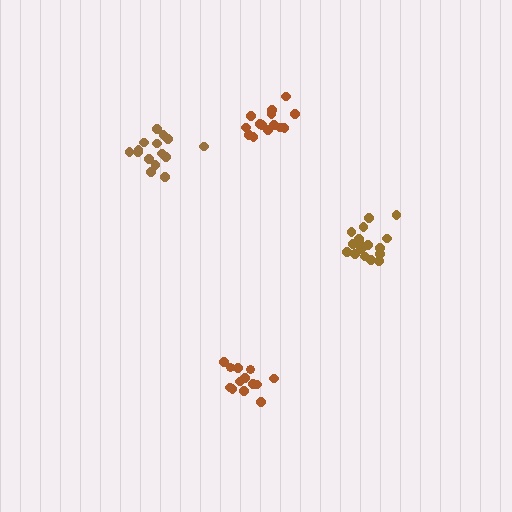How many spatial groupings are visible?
There are 4 spatial groupings.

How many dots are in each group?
Group 1: 13 dots, Group 2: 15 dots, Group 3: 15 dots, Group 4: 17 dots (60 total).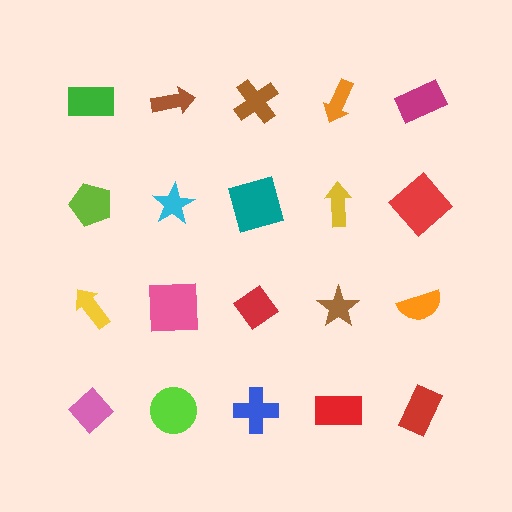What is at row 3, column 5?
An orange semicircle.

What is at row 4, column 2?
A lime circle.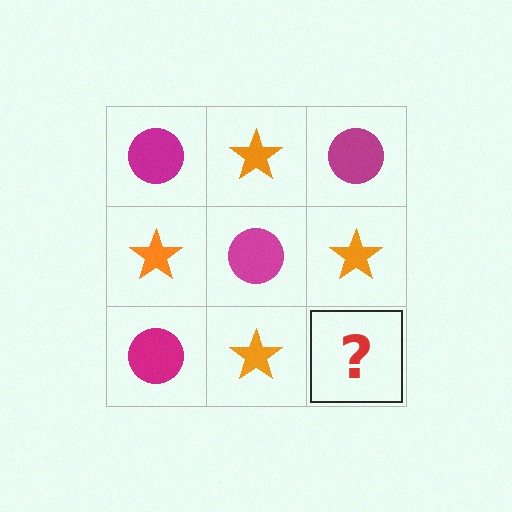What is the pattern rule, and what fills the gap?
The rule is that it alternates magenta circle and orange star in a checkerboard pattern. The gap should be filled with a magenta circle.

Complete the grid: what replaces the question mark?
The question mark should be replaced with a magenta circle.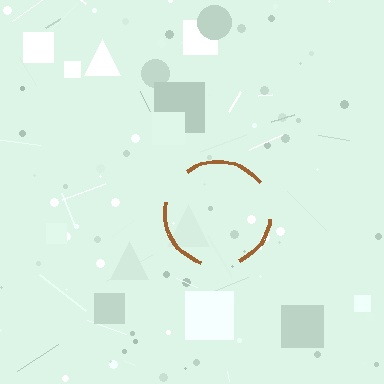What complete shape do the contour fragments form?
The contour fragments form a circle.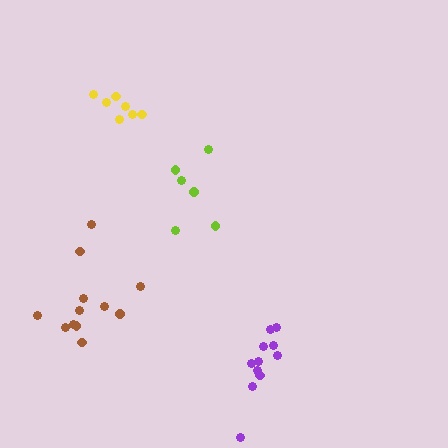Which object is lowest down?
The purple cluster is bottommost.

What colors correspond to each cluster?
The clusters are colored: brown, purple, lime, yellow.